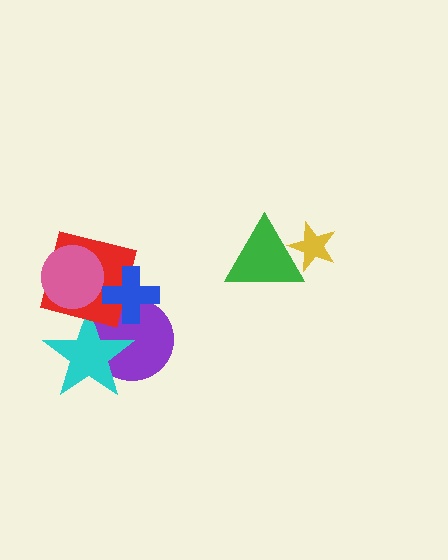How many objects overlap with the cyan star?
2 objects overlap with the cyan star.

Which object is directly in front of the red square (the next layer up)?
The pink circle is directly in front of the red square.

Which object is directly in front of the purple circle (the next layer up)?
The cyan star is directly in front of the purple circle.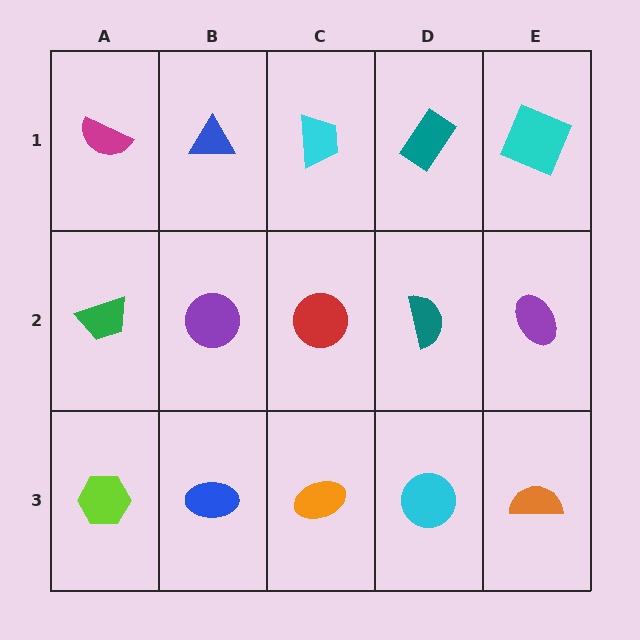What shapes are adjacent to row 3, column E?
A purple ellipse (row 2, column E), a cyan circle (row 3, column D).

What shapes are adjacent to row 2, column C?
A cyan trapezoid (row 1, column C), an orange ellipse (row 3, column C), a purple circle (row 2, column B), a teal semicircle (row 2, column D).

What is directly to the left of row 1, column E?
A teal rectangle.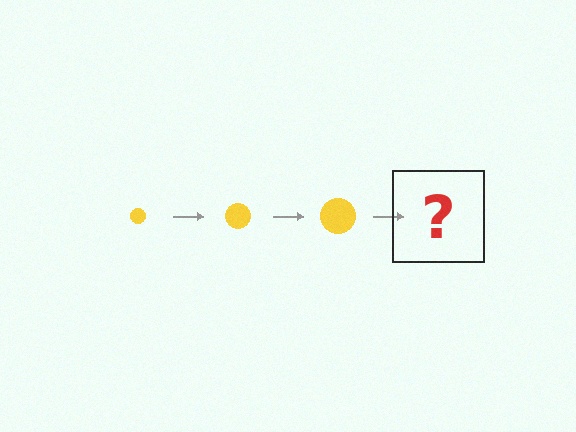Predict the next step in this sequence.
The next step is a yellow circle, larger than the previous one.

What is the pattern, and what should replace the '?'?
The pattern is that the circle gets progressively larger each step. The '?' should be a yellow circle, larger than the previous one.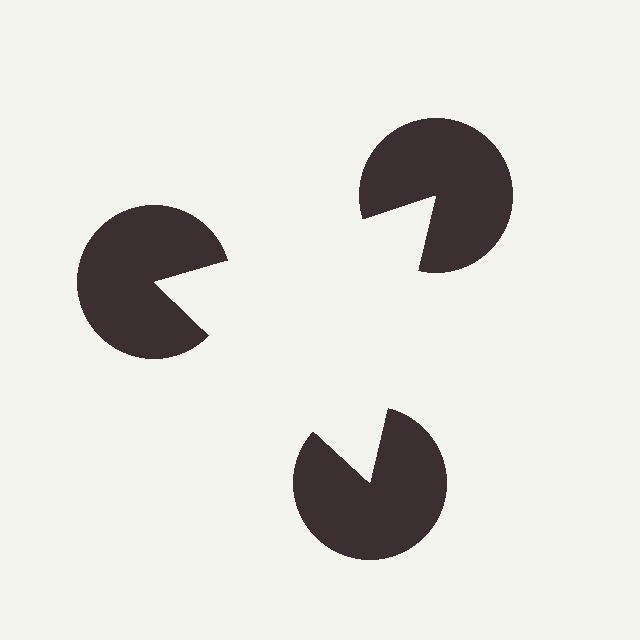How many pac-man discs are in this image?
There are 3 — one at each vertex of the illusory triangle.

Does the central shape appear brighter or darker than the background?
It typically appears slightly brighter than the background, even though no actual brightness change is drawn.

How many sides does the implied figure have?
3 sides.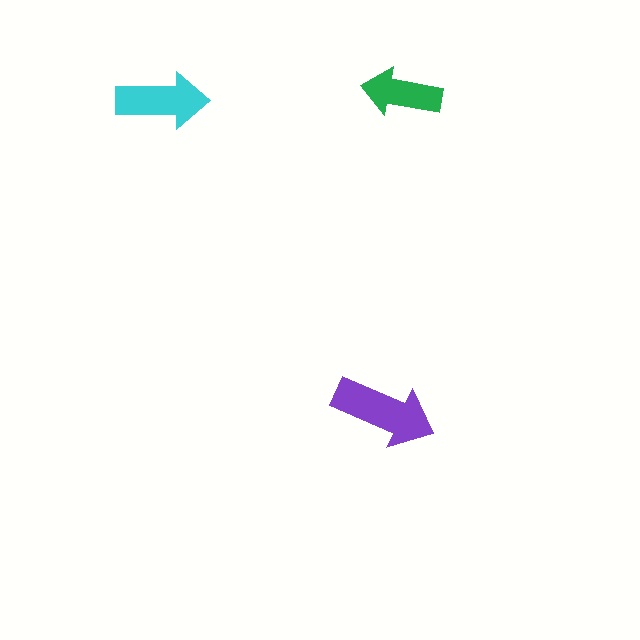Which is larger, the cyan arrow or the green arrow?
The cyan one.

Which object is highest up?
The green arrow is topmost.